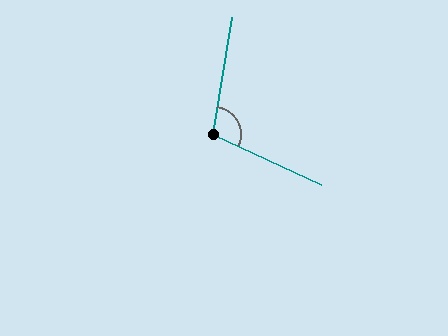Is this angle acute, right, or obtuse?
It is obtuse.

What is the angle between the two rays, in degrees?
Approximately 106 degrees.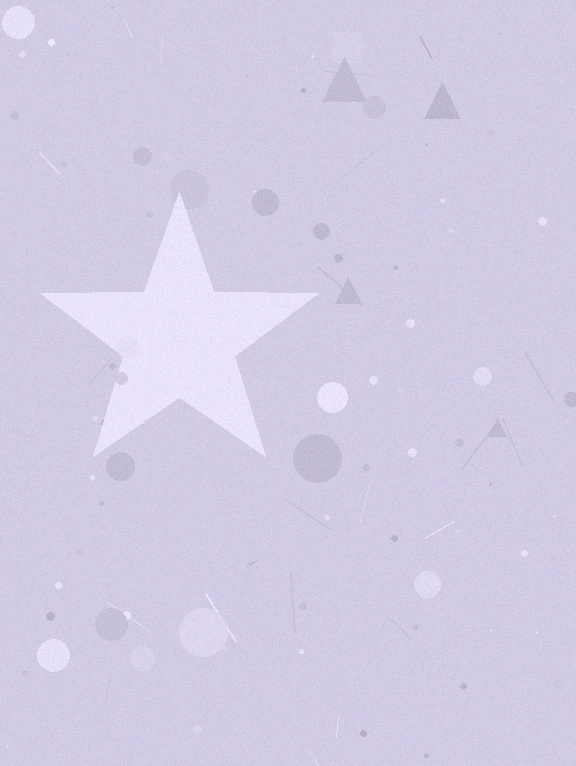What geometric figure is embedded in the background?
A star is embedded in the background.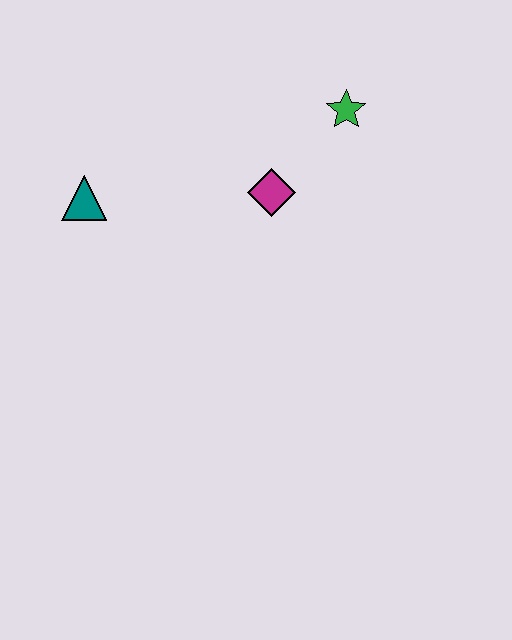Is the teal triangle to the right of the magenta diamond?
No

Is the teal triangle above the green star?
No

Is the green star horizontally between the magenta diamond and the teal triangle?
No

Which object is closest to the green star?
The magenta diamond is closest to the green star.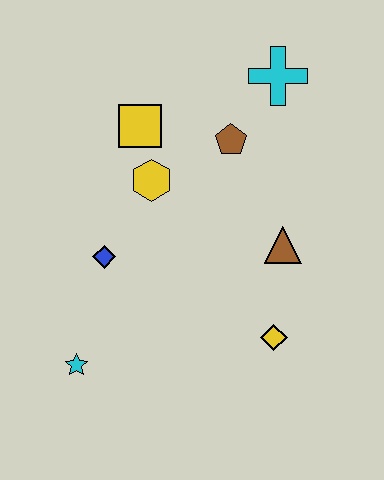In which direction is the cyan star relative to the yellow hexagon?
The cyan star is below the yellow hexagon.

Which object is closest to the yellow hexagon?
The yellow square is closest to the yellow hexagon.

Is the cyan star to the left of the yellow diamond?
Yes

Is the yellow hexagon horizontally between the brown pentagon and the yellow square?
Yes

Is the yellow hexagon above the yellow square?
No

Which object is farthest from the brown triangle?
The cyan star is farthest from the brown triangle.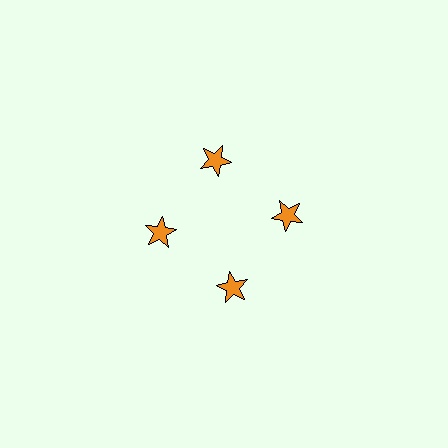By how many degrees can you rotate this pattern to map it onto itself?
The pattern maps onto itself every 90 degrees of rotation.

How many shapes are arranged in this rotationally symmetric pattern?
There are 4 shapes, arranged in 4 groups of 1.